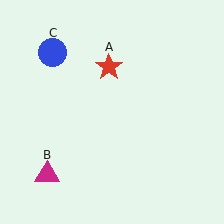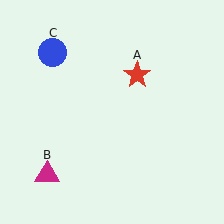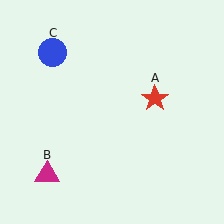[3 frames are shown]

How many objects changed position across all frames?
1 object changed position: red star (object A).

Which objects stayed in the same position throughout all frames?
Magenta triangle (object B) and blue circle (object C) remained stationary.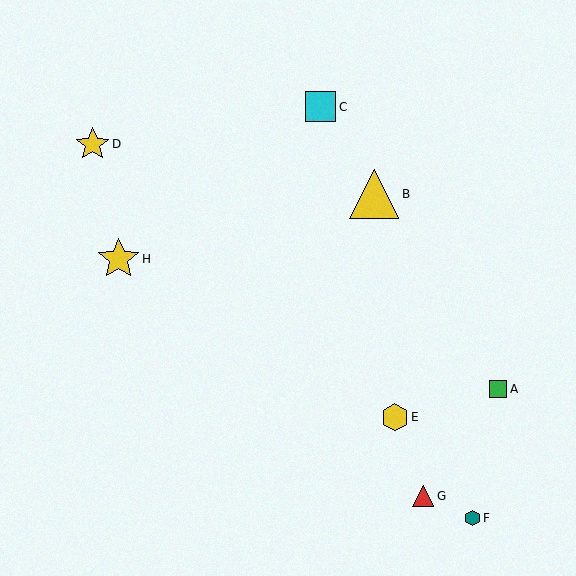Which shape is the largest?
The yellow triangle (labeled B) is the largest.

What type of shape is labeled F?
Shape F is a teal hexagon.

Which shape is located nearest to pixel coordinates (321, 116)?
The cyan square (labeled C) at (321, 107) is nearest to that location.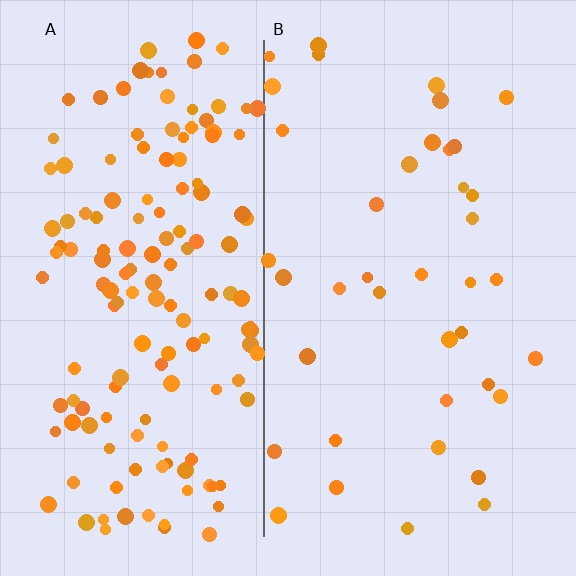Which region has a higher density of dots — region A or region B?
A (the left).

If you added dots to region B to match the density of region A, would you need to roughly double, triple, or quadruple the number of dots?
Approximately quadruple.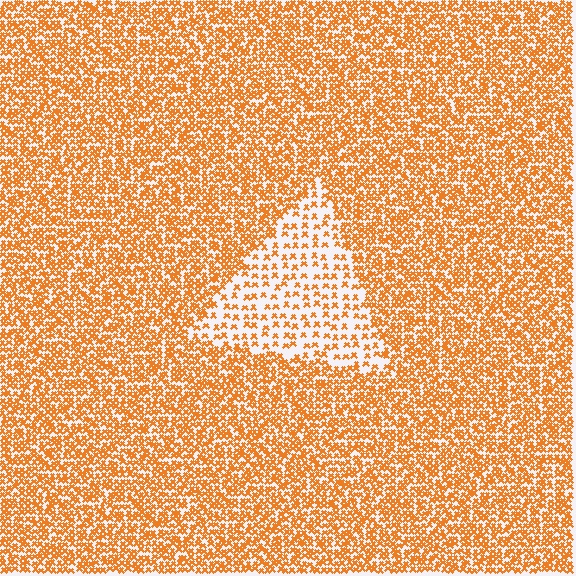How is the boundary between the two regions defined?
The boundary is defined by a change in element density (approximately 2.5x ratio). All elements are the same color, size, and shape.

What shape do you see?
I see a triangle.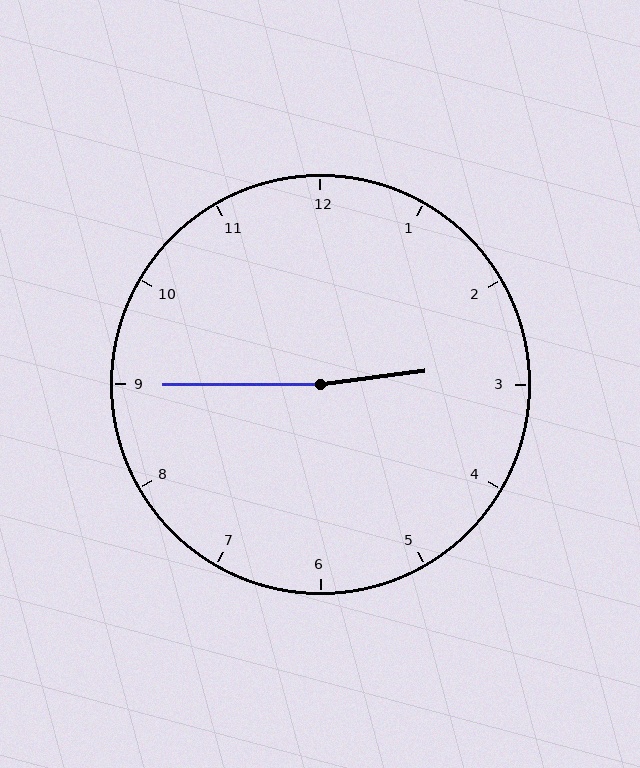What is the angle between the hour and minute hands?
Approximately 172 degrees.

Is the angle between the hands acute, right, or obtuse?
It is obtuse.